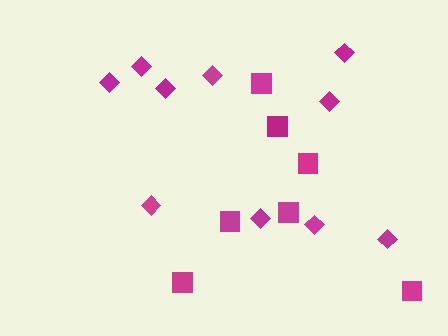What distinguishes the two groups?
There are 2 groups: one group of diamonds (10) and one group of squares (7).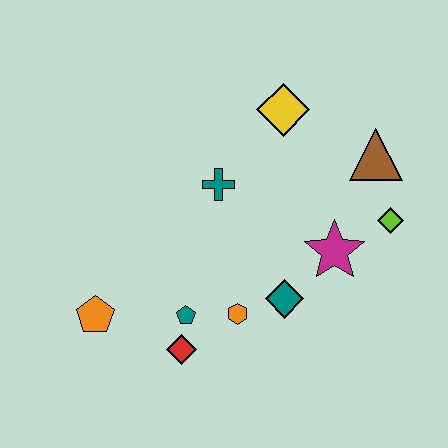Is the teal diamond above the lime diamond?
No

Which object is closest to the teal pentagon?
The red diamond is closest to the teal pentagon.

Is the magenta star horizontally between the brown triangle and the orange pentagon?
Yes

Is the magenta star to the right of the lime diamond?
No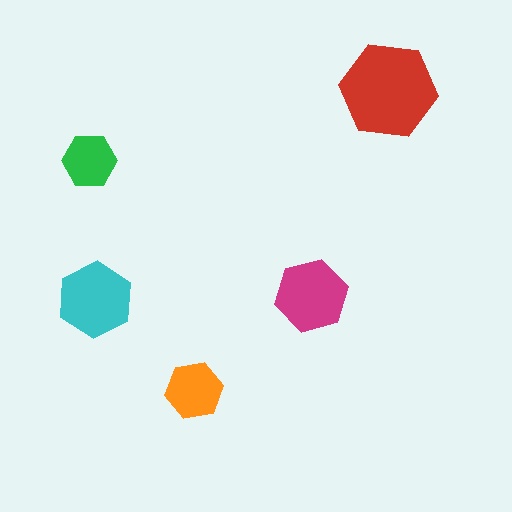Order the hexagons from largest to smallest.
the red one, the cyan one, the magenta one, the orange one, the green one.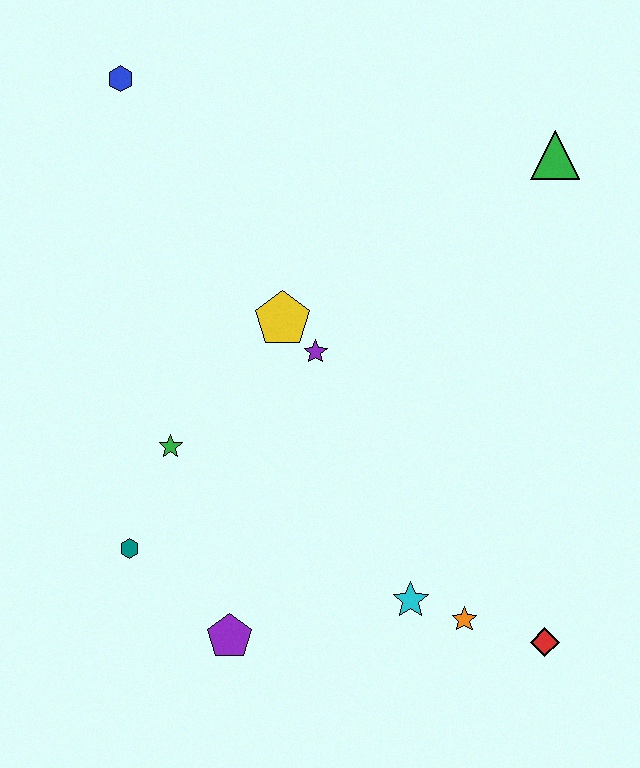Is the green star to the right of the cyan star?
No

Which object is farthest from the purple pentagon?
The green triangle is farthest from the purple pentagon.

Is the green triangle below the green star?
No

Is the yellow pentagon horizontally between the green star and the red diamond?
Yes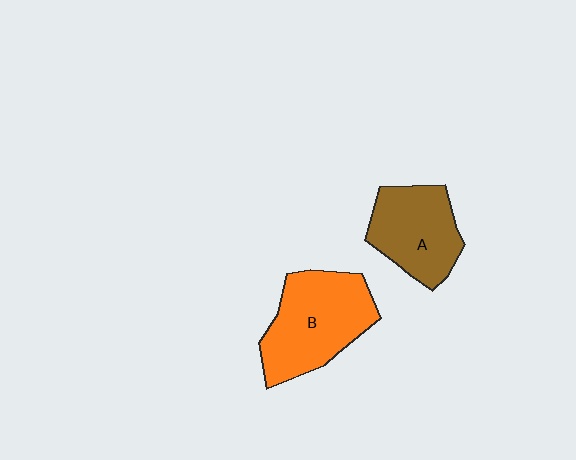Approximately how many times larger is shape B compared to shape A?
Approximately 1.3 times.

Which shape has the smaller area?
Shape A (brown).